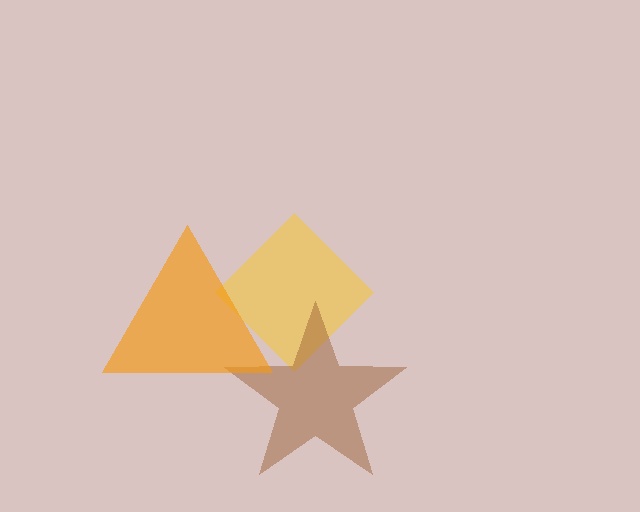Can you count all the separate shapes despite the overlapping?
Yes, there are 3 separate shapes.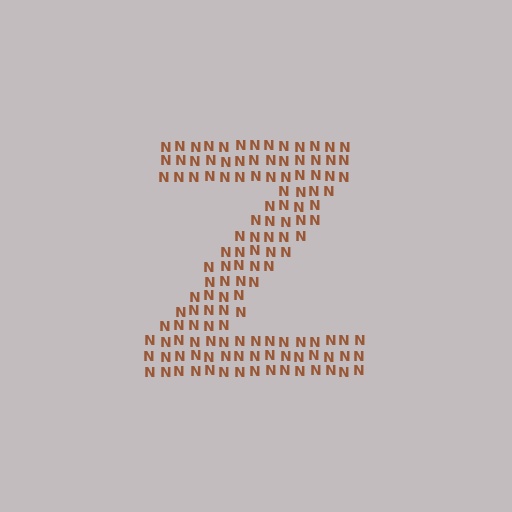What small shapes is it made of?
It is made of small letter N's.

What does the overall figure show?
The overall figure shows the letter Z.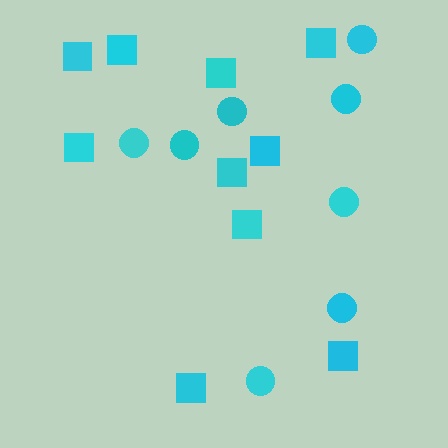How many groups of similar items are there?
There are 2 groups: one group of circles (8) and one group of squares (10).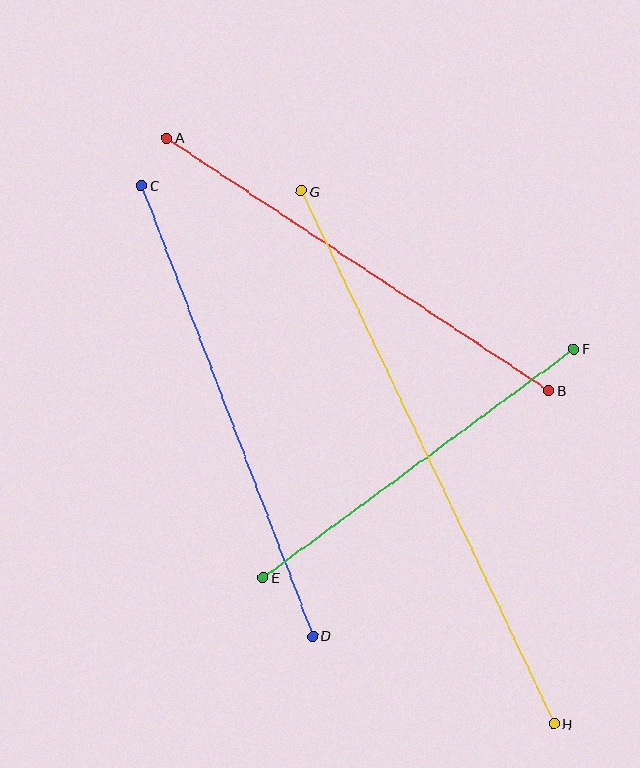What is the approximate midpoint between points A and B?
The midpoint is at approximately (358, 264) pixels.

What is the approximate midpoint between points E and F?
The midpoint is at approximately (419, 463) pixels.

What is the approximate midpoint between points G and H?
The midpoint is at approximately (427, 458) pixels.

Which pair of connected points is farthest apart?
Points G and H are farthest apart.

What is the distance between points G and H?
The distance is approximately 590 pixels.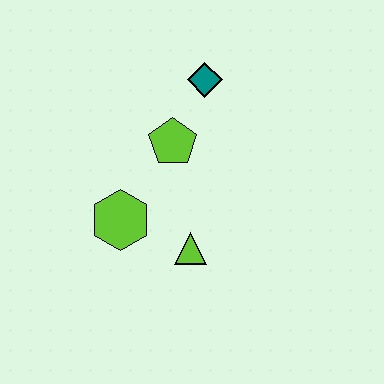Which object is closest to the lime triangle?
The lime hexagon is closest to the lime triangle.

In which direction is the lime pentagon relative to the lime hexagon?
The lime pentagon is above the lime hexagon.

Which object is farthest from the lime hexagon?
The teal diamond is farthest from the lime hexagon.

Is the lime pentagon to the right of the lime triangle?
No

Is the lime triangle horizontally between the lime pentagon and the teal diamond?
Yes